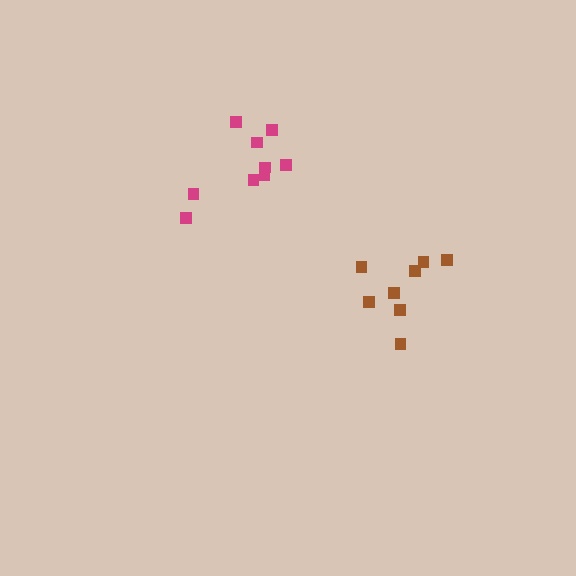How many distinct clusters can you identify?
There are 2 distinct clusters.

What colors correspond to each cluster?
The clusters are colored: brown, magenta.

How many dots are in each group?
Group 1: 8 dots, Group 2: 9 dots (17 total).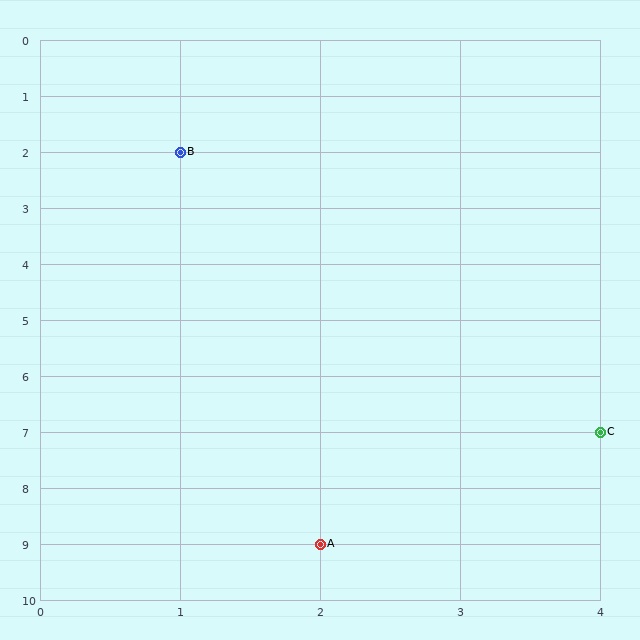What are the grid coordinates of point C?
Point C is at grid coordinates (4, 7).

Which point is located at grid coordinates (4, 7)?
Point C is at (4, 7).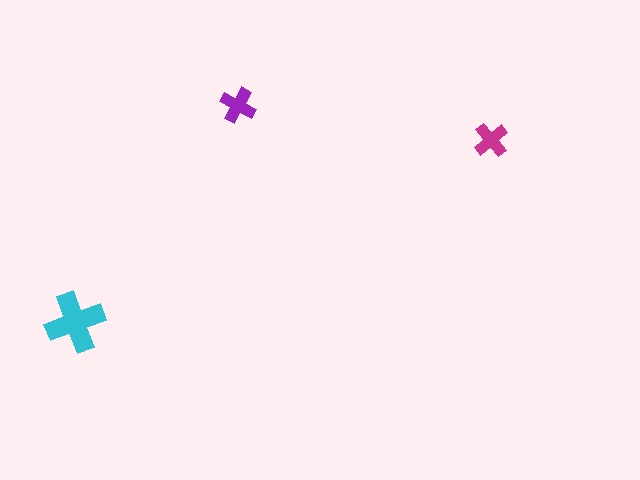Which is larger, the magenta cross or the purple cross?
The purple one.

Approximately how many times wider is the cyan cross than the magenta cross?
About 1.5 times wider.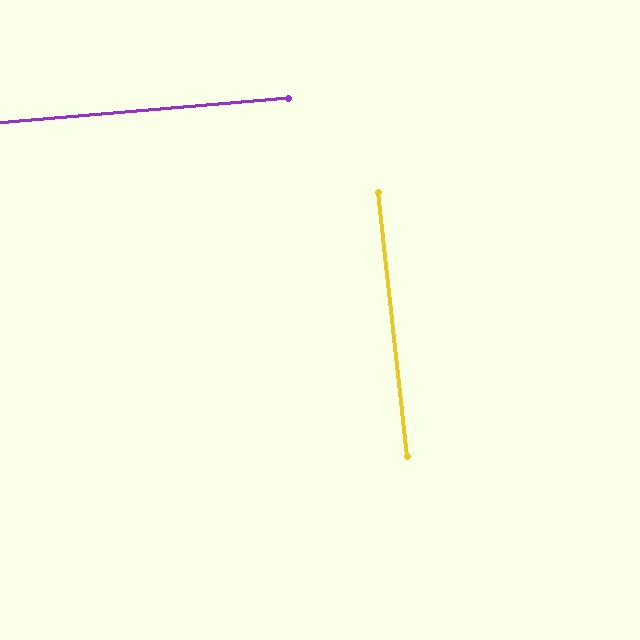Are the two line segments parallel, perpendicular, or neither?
Perpendicular — they meet at approximately 89°.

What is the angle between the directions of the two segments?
Approximately 89 degrees.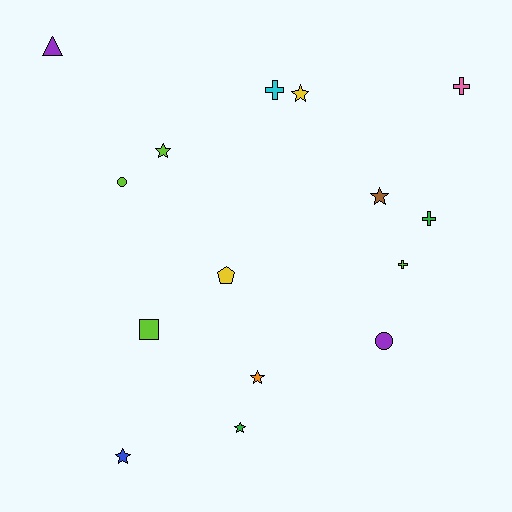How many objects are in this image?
There are 15 objects.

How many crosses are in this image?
There are 4 crosses.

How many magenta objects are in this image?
There are no magenta objects.